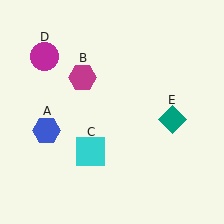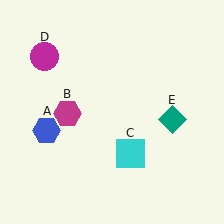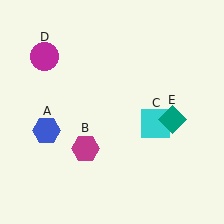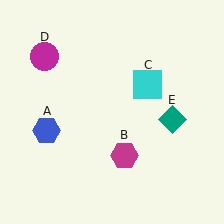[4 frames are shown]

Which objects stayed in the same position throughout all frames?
Blue hexagon (object A) and magenta circle (object D) and teal diamond (object E) remained stationary.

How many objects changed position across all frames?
2 objects changed position: magenta hexagon (object B), cyan square (object C).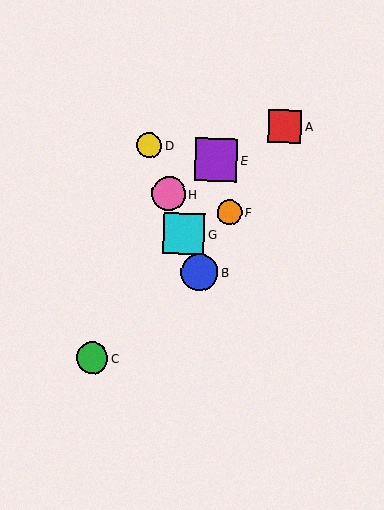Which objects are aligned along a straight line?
Objects B, D, G, H are aligned along a straight line.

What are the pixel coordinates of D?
Object D is at (149, 145).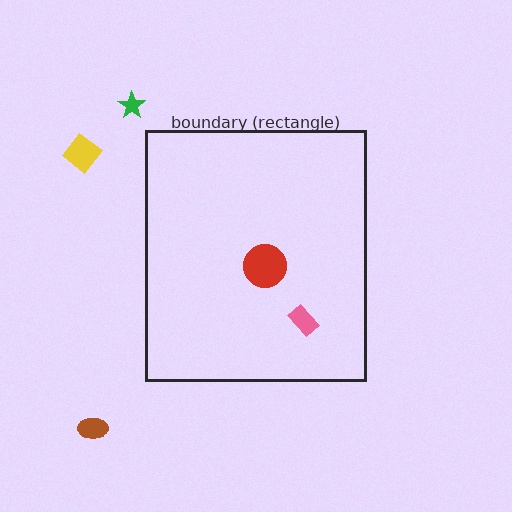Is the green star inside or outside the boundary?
Outside.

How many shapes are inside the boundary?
2 inside, 3 outside.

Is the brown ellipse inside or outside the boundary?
Outside.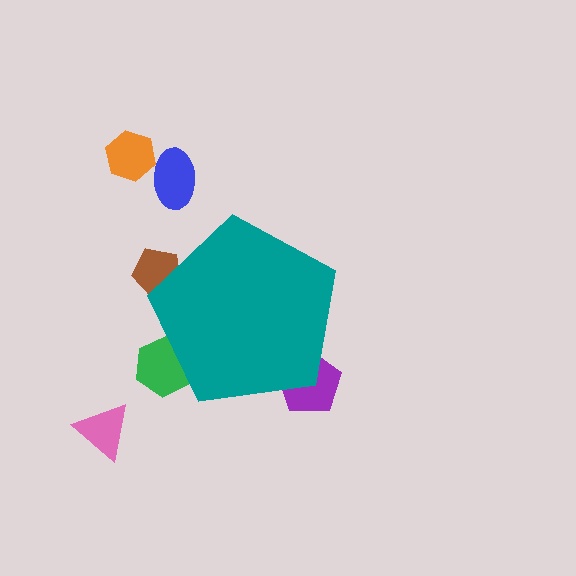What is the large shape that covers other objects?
A teal pentagon.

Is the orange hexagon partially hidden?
No, the orange hexagon is fully visible.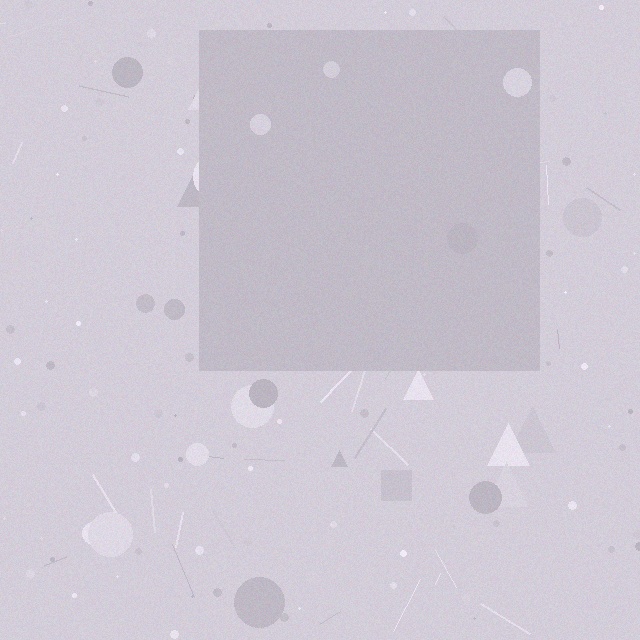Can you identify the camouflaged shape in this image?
The camouflaged shape is a square.